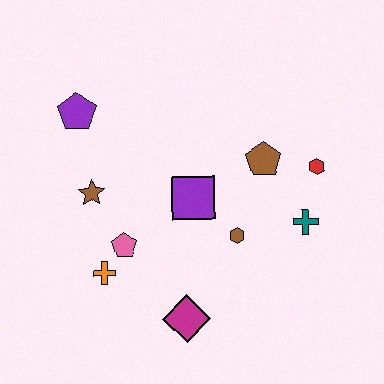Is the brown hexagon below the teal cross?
Yes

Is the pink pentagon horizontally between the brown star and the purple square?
Yes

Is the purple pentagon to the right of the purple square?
No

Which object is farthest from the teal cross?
The purple pentagon is farthest from the teal cross.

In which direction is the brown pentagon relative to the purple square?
The brown pentagon is to the right of the purple square.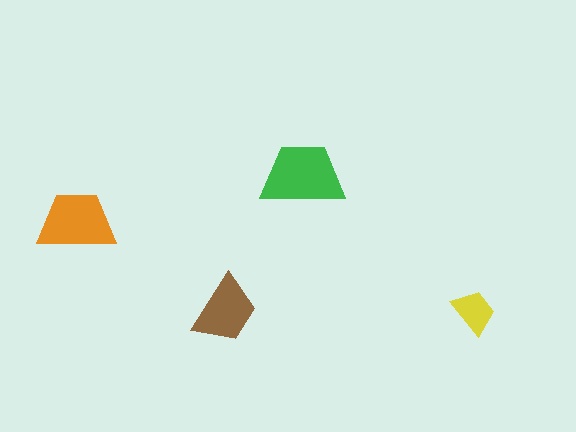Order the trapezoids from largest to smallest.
the green one, the orange one, the brown one, the yellow one.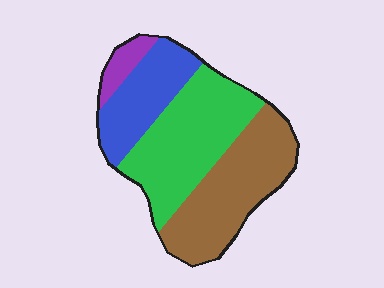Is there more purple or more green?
Green.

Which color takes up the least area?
Purple, at roughly 5%.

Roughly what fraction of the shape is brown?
Brown takes up about one third (1/3) of the shape.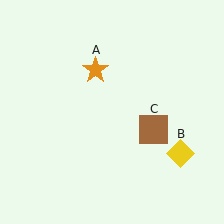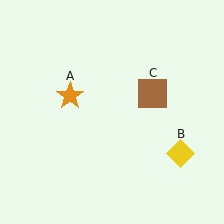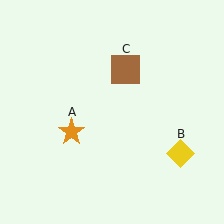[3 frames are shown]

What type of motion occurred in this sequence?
The orange star (object A), brown square (object C) rotated counterclockwise around the center of the scene.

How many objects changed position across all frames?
2 objects changed position: orange star (object A), brown square (object C).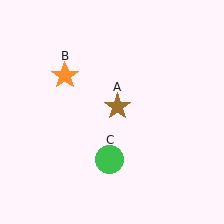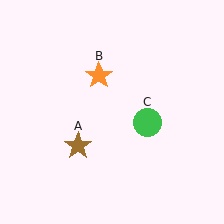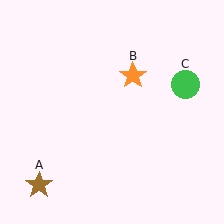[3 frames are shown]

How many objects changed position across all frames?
3 objects changed position: brown star (object A), orange star (object B), green circle (object C).